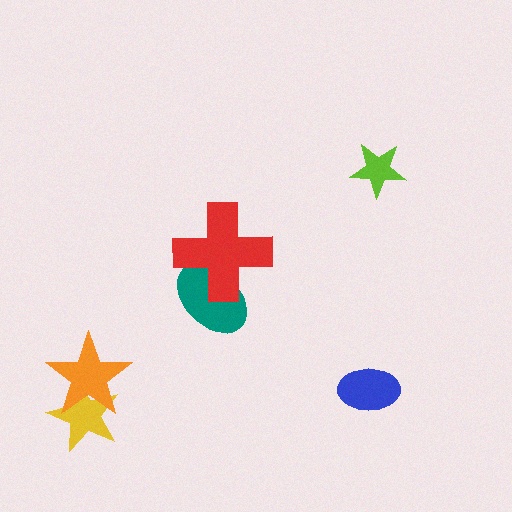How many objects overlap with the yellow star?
1 object overlaps with the yellow star.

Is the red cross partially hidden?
No, no other shape covers it.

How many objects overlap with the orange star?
1 object overlaps with the orange star.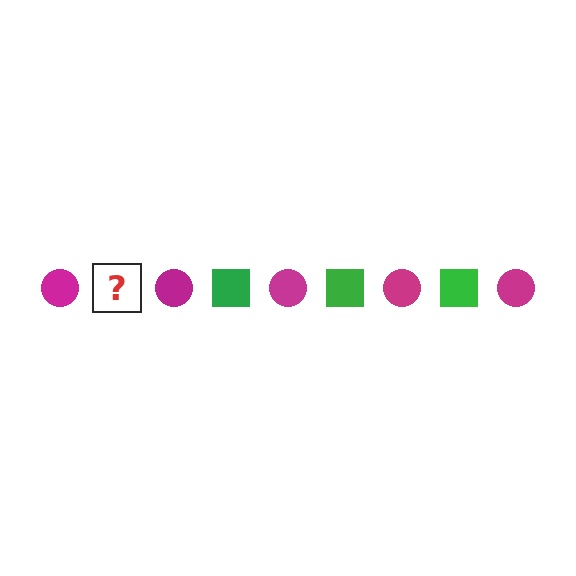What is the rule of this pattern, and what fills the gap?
The rule is that the pattern alternates between magenta circle and green square. The gap should be filled with a green square.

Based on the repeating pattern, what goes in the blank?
The blank should be a green square.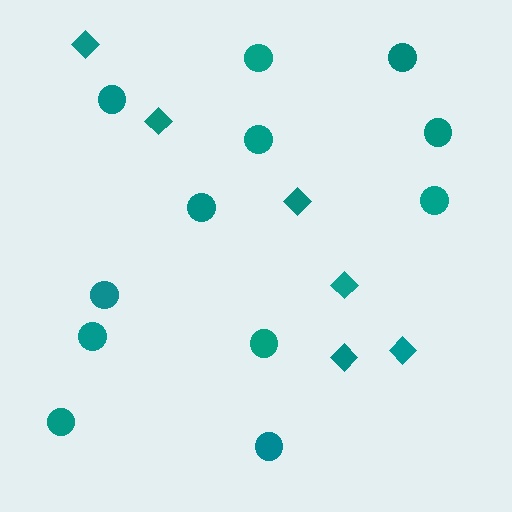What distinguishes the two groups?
There are 2 groups: one group of circles (12) and one group of diamonds (6).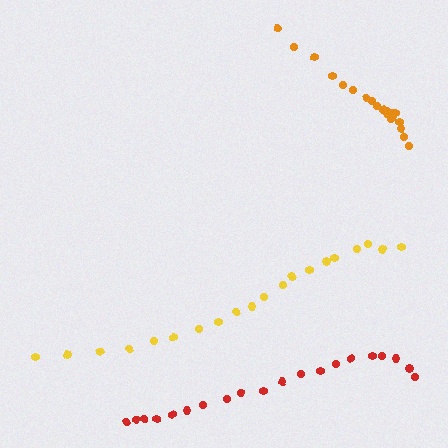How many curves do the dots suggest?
There are 3 distinct paths.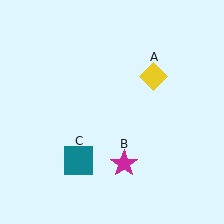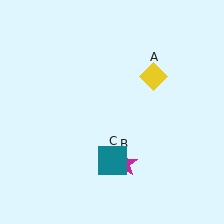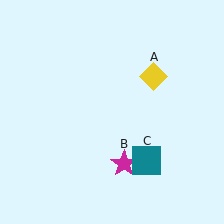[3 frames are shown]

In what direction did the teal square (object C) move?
The teal square (object C) moved right.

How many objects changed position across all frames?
1 object changed position: teal square (object C).